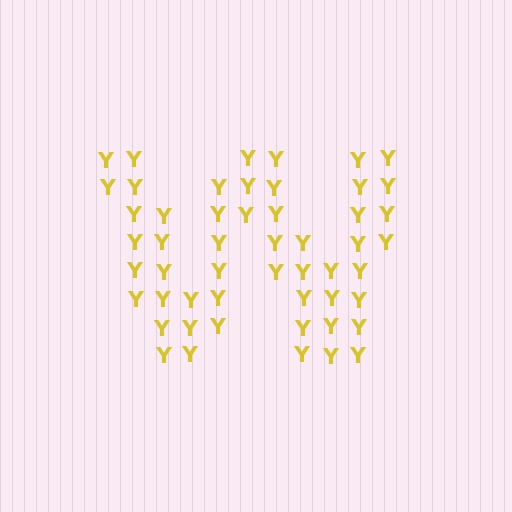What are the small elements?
The small elements are letter Y's.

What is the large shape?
The large shape is the letter W.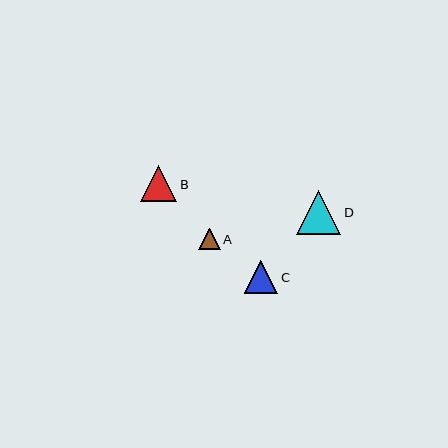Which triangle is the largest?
Triangle D is the largest with a size of approximately 44 pixels.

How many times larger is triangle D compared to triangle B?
Triangle D is approximately 1.2 times the size of triangle B.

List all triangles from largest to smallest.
From largest to smallest: D, B, C, A.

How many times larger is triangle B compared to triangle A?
Triangle B is approximately 1.7 times the size of triangle A.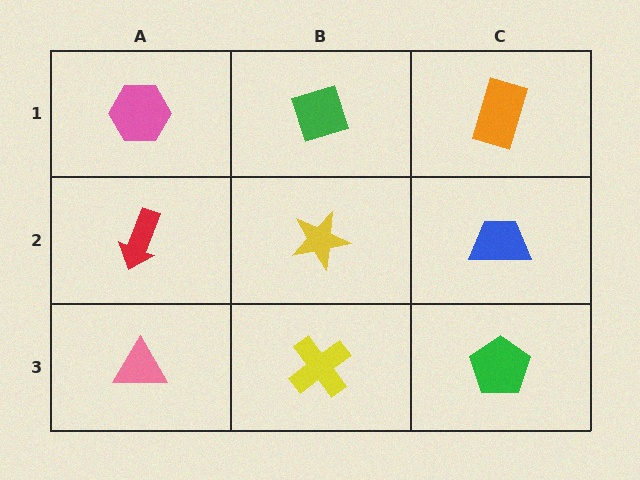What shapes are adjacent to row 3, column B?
A yellow star (row 2, column B), a pink triangle (row 3, column A), a green pentagon (row 3, column C).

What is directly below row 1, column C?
A blue trapezoid.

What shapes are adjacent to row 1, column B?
A yellow star (row 2, column B), a pink hexagon (row 1, column A), an orange rectangle (row 1, column C).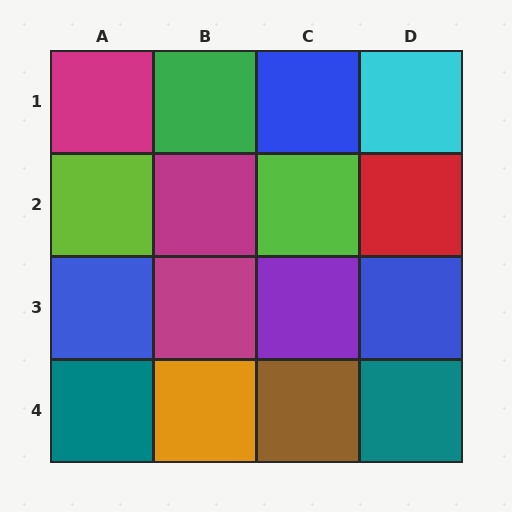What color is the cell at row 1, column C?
Blue.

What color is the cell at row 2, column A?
Lime.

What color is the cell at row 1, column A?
Magenta.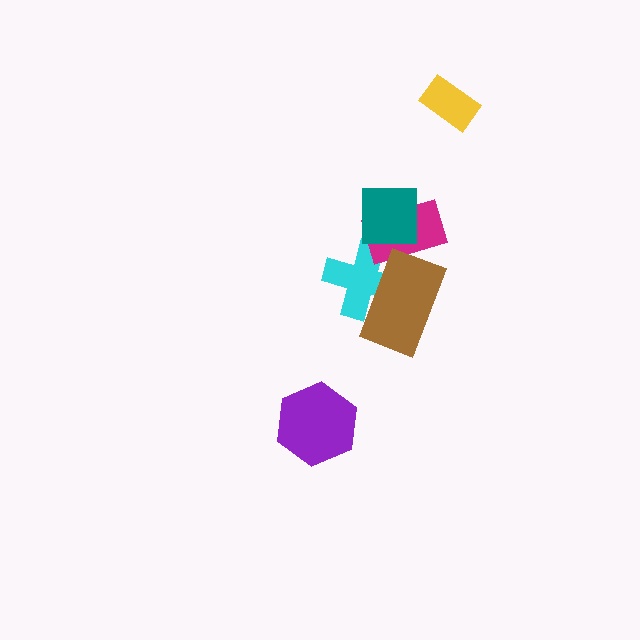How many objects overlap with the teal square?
1 object overlaps with the teal square.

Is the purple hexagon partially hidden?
No, no other shape covers it.